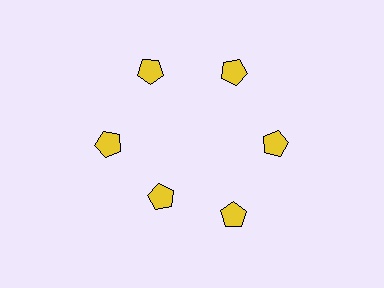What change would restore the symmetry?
The symmetry would be restored by moving it outward, back onto the ring so that all 6 pentagons sit at equal angles and equal distance from the center.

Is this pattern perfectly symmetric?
No. The 6 yellow pentagons are arranged in a ring, but one element near the 7 o'clock position is pulled inward toward the center, breaking the 6-fold rotational symmetry.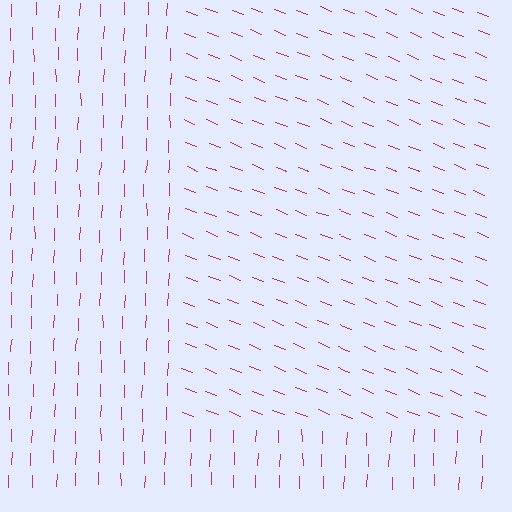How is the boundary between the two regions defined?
The boundary is defined purely by a change in line orientation (approximately 70 degrees difference). All lines are the same color and thickness.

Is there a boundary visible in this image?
Yes, there is a texture boundary formed by a change in line orientation.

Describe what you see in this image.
The image is filled with small magenta line segments. A rectangle region in the image has lines oriented differently from the surrounding lines, creating a visible texture boundary.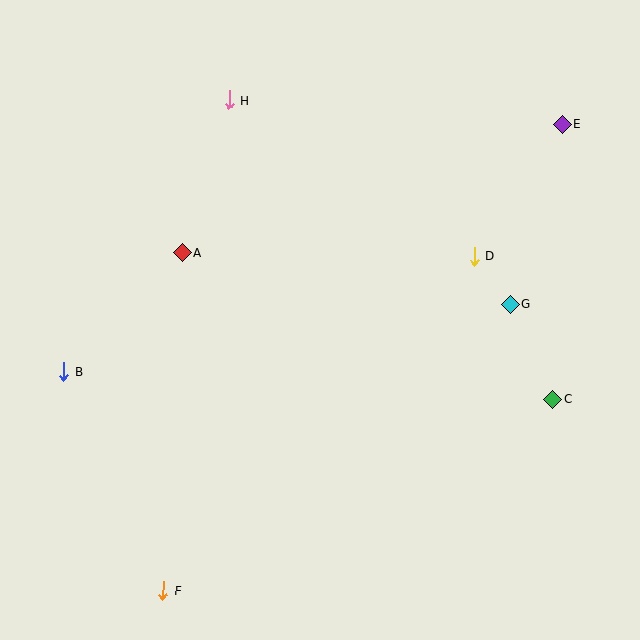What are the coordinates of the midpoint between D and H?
The midpoint between D and H is at (352, 178).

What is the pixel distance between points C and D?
The distance between C and D is 163 pixels.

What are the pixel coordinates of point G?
Point G is at (510, 305).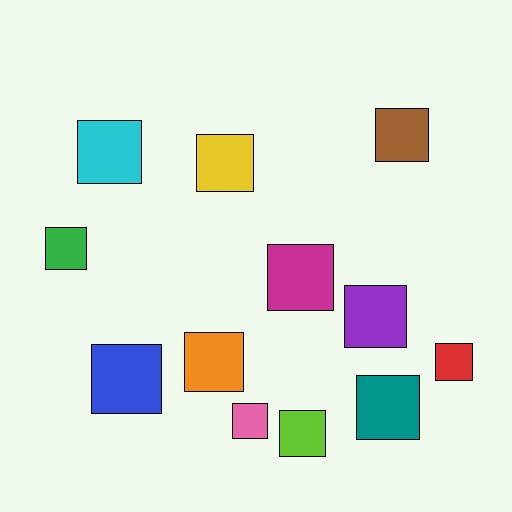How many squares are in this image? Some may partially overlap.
There are 12 squares.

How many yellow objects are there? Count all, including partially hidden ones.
There is 1 yellow object.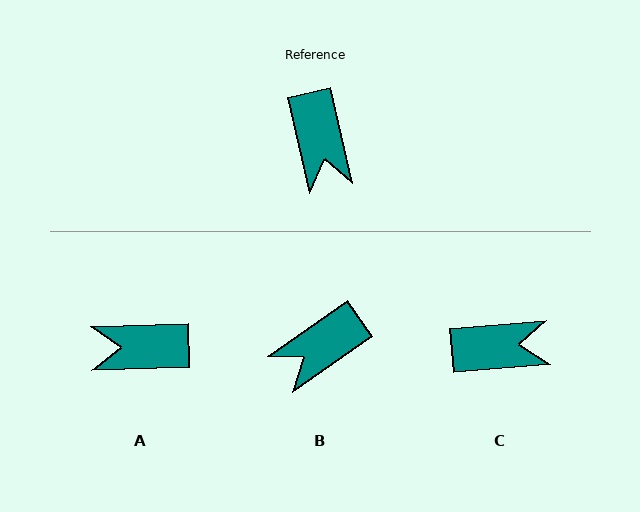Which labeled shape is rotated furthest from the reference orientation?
A, about 101 degrees away.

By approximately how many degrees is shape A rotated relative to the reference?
Approximately 101 degrees clockwise.